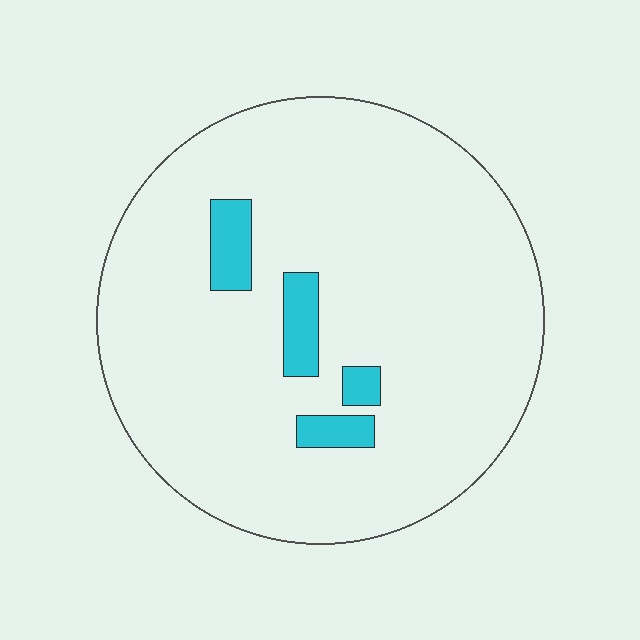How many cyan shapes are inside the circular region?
4.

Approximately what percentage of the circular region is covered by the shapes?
Approximately 5%.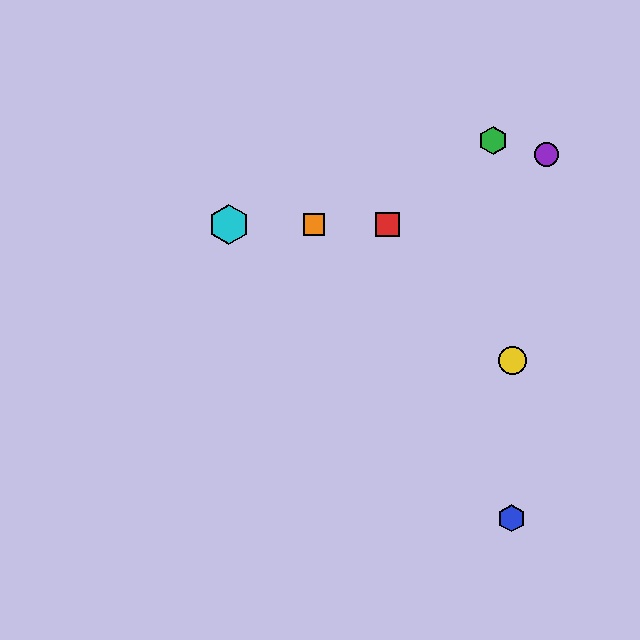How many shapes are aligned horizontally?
3 shapes (the red square, the orange square, the cyan hexagon) are aligned horizontally.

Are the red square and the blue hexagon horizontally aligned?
No, the red square is at y≈225 and the blue hexagon is at y≈518.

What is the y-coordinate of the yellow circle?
The yellow circle is at y≈361.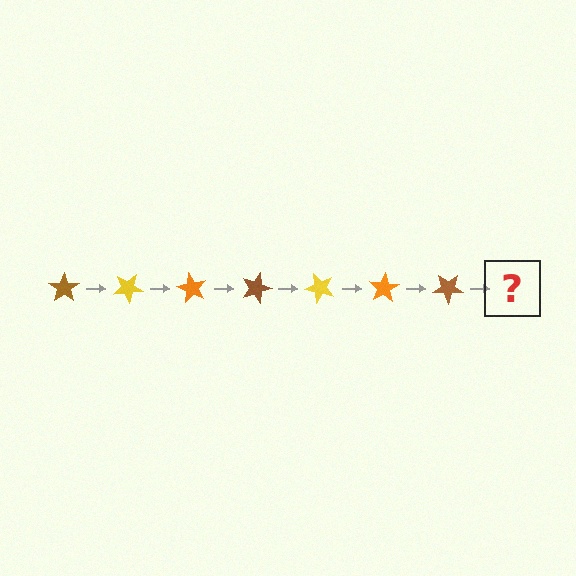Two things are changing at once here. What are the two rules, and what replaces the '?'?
The two rules are that it rotates 30 degrees each step and the color cycles through brown, yellow, and orange. The '?' should be a yellow star, rotated 210 degrees from the start.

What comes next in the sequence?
The next element should be a yellow star, rotated 210 degrees from the start.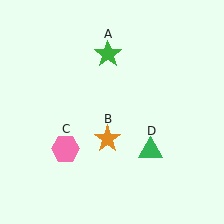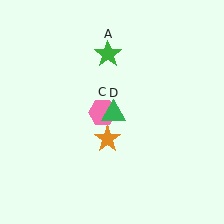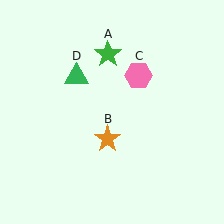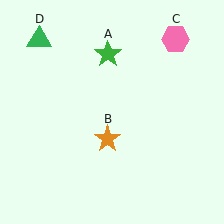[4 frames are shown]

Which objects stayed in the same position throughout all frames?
Green star (object A) and orange star (object B) remained stationary.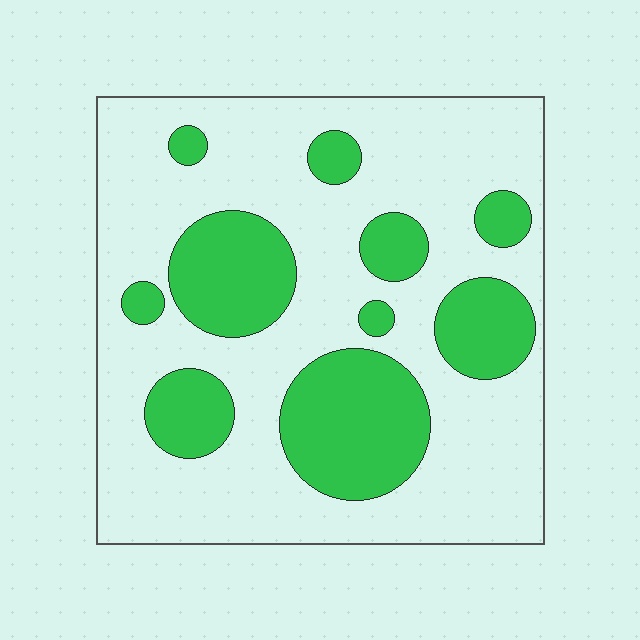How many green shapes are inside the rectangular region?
10.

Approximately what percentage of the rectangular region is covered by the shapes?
Approximately 30%.